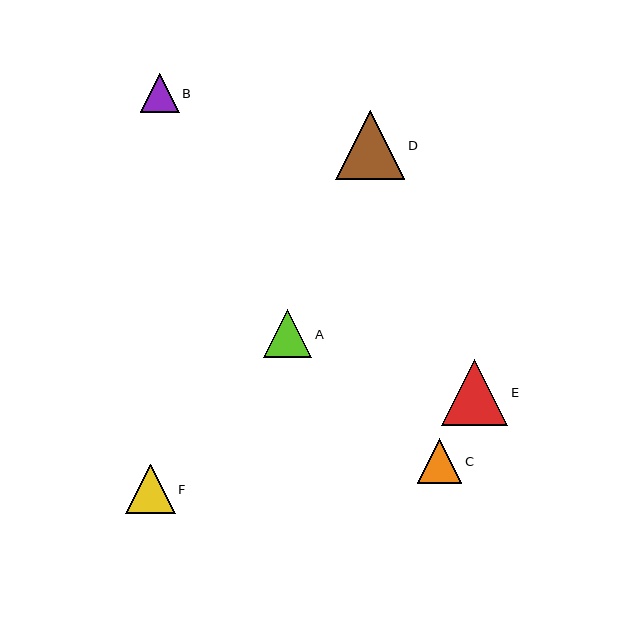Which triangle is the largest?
Triangle D is the largest with a size of approximately 69 pixels.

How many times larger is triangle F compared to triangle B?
Triangle F is approximately 1.3 times the size of triangle B.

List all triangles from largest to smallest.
From largest to smallest: D, E, F, A, C, B.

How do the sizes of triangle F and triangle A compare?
Triangle F and triangle A are approximately the same size.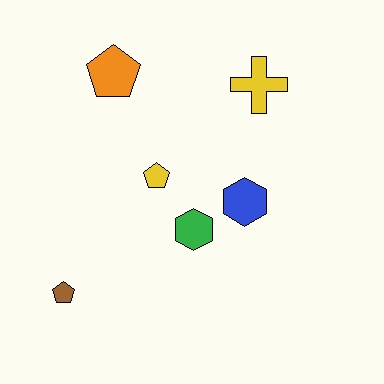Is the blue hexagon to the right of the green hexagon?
Yes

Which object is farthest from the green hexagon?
The orange pentagon is farthest from the green hexagon.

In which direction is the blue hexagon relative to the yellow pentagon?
The blue hexagon is to the right of the yellow pentagon.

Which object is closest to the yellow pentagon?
The green hexagon is closest to the yellow pentagon.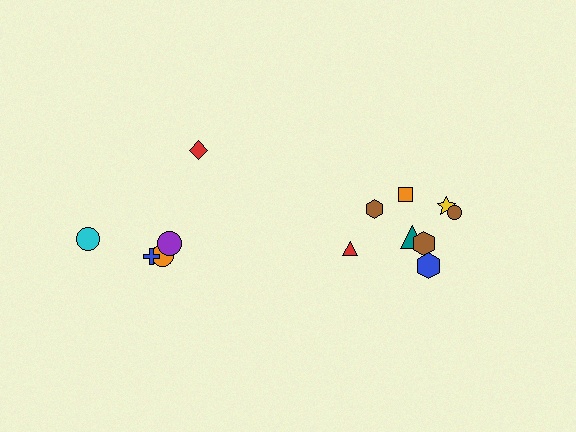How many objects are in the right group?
There are 8 objects.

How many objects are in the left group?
There are 5 objects.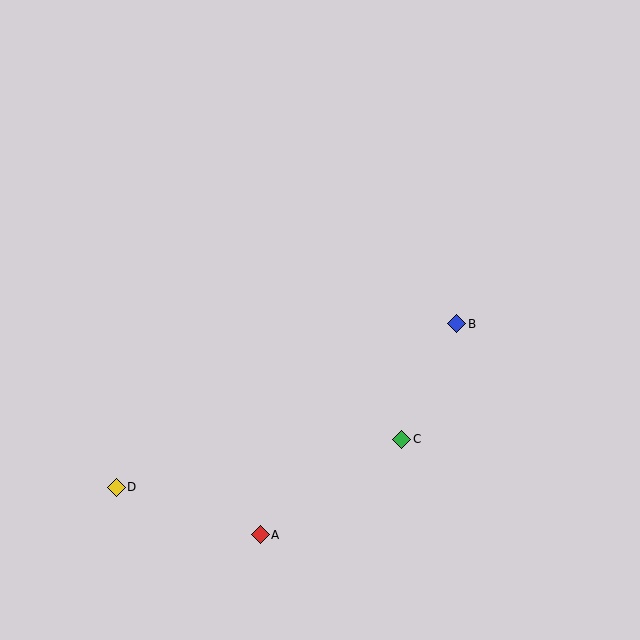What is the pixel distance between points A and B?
The distance between A and B is 288 pixels.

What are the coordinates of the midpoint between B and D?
The midpoint between B and D is at (287, 405).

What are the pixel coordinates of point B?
Point B is at (457, 324).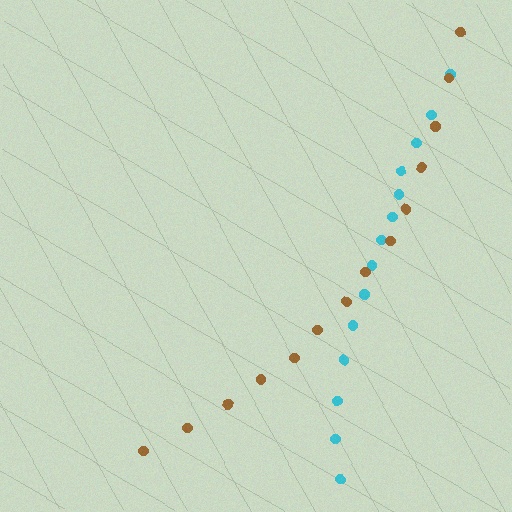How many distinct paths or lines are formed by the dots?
There are 2 distinct paths.